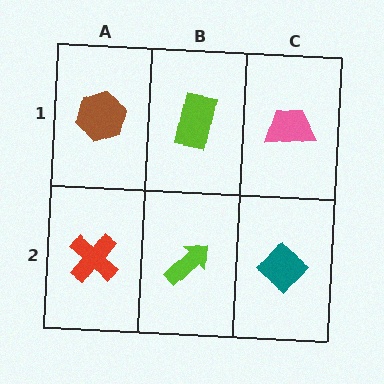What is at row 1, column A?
A brown hexagon.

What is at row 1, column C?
A pink trapezoid.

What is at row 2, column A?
A red cross.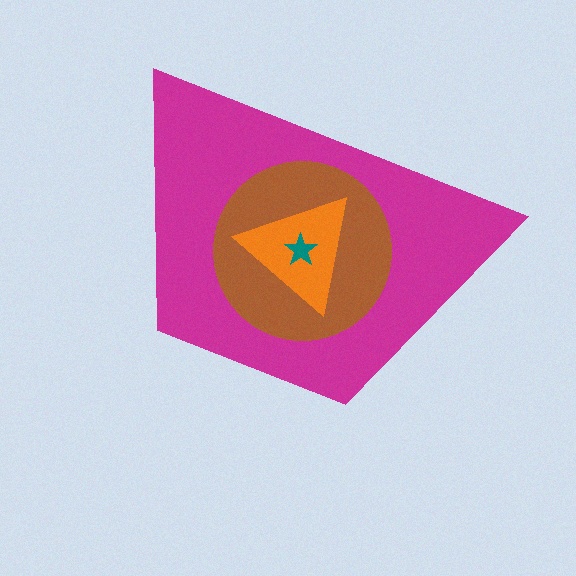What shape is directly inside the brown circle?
The orange triangle.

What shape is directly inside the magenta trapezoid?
The brown circle.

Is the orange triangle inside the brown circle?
Yes.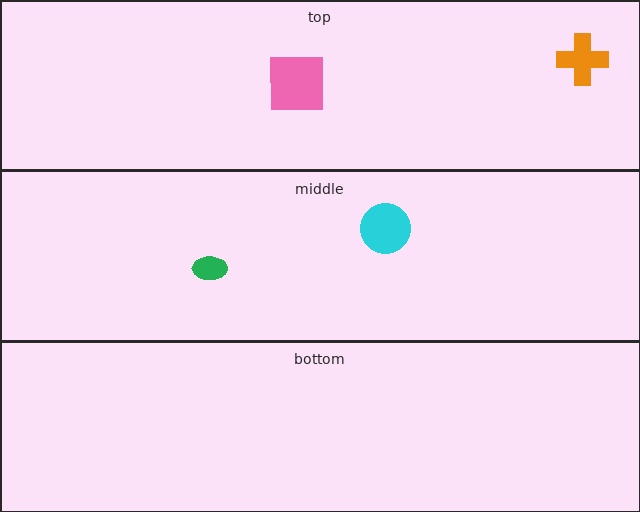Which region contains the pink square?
The top region.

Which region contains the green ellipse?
The middle region.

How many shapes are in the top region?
2.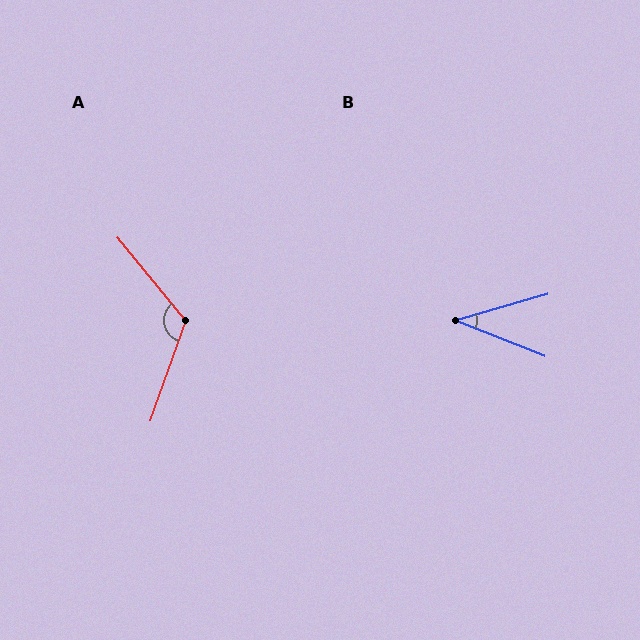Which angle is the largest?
A, at approximately 121 degrees.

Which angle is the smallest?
B, at approximately 38 degrees.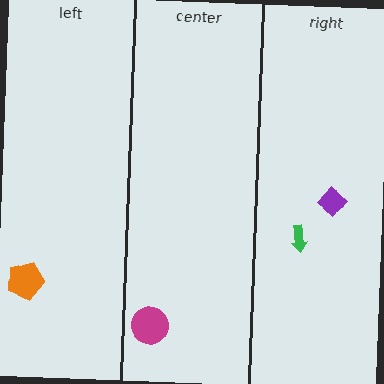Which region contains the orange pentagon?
The left region.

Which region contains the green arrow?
The right region.